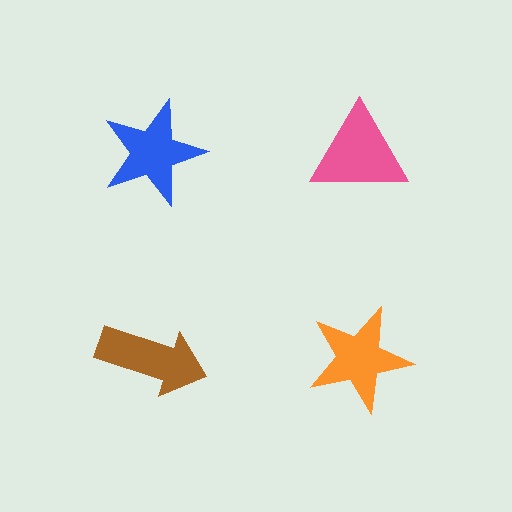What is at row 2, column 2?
An orange star.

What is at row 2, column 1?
A brown arrow.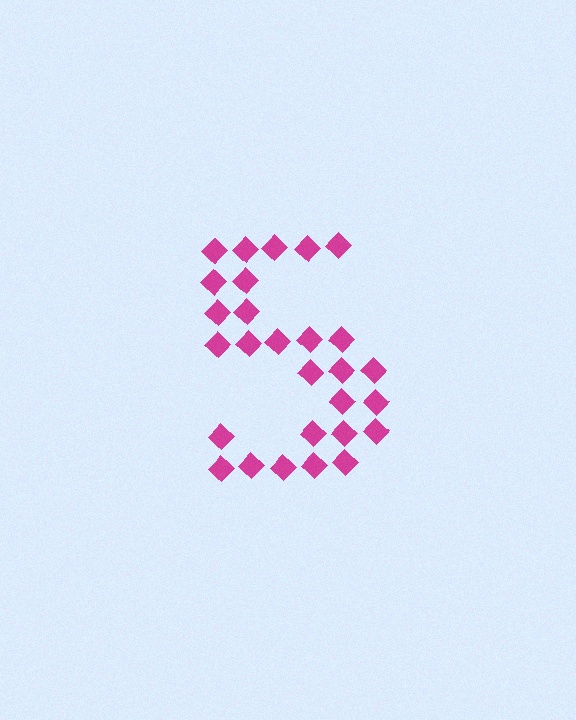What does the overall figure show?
The overall figure shows the digit 5.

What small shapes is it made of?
It is made of small diamonds.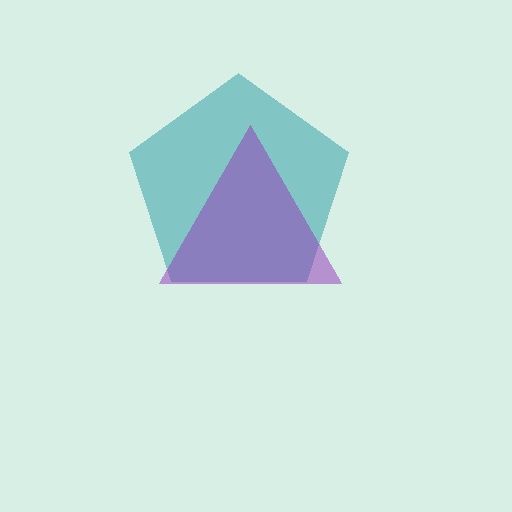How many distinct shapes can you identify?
There are 2 distinct shapes: a teal pentagon, a purple triangle.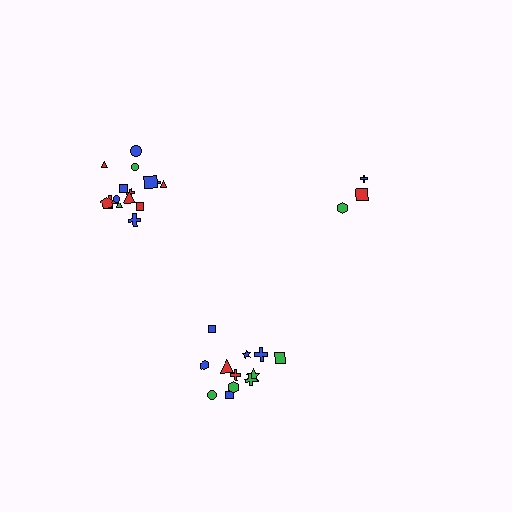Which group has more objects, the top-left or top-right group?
The top-left group.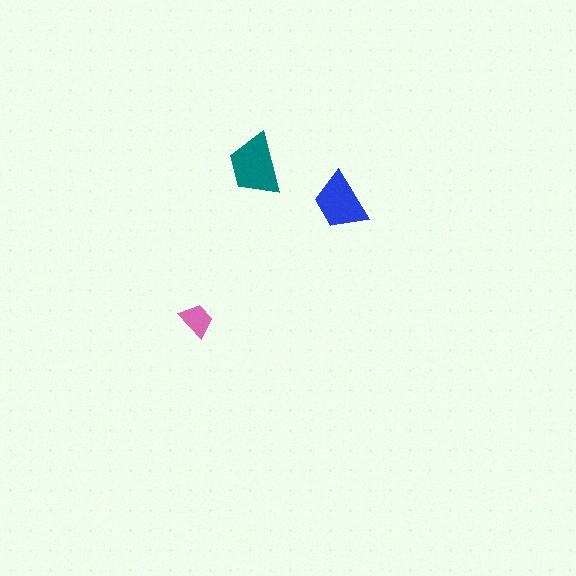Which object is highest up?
The teal trapezoid is topmost.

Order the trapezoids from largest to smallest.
the teal one, the blue one, the pink one.